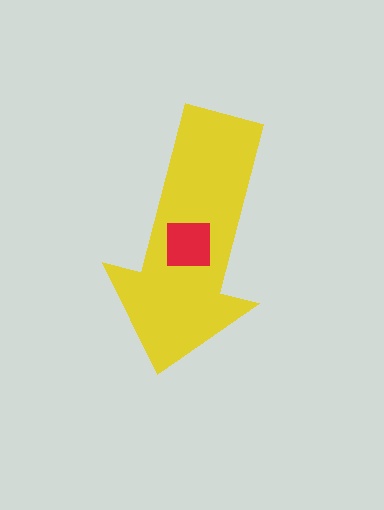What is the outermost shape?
The yellow arrow.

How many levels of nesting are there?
2.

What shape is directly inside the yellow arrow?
The red square.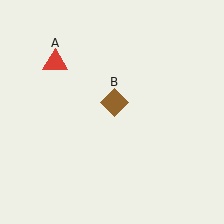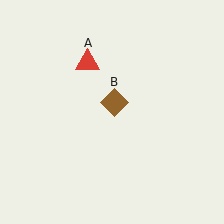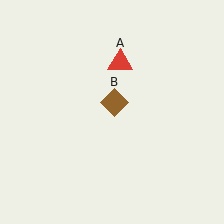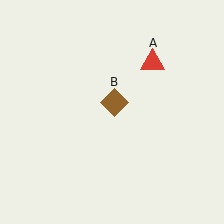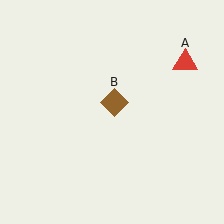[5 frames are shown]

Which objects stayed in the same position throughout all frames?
Brown diamond (object B) remained stationary.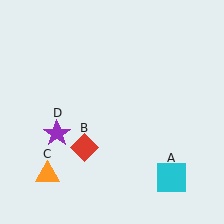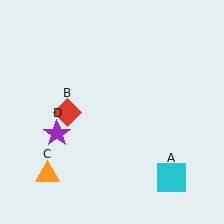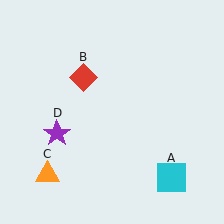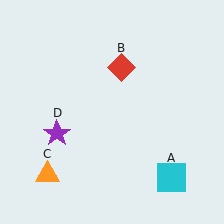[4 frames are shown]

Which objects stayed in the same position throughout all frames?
Cyan square (object A) and orange triangle (object C) and purple star (object D) remained stationary.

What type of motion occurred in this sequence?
The red diamond (object B) rotated clockwise around the center of the scene.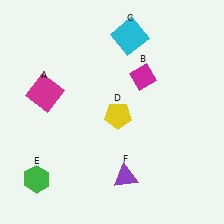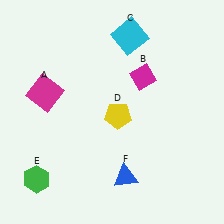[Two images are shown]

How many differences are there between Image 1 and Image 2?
There is 1 difference between the two images.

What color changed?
The triangle (F) changed from purple in Image 1 to blue in Image 2.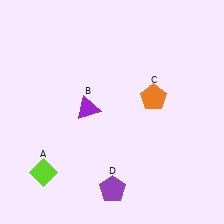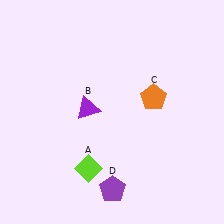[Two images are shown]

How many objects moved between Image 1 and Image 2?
1 object moved between the two images.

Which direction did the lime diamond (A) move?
The lime diamond (A) moved right.